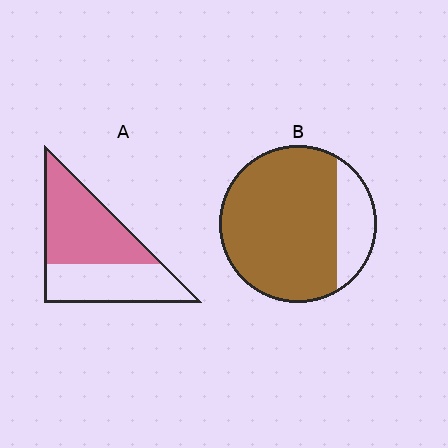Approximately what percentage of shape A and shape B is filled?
A is approximately 55% and B is approximately 80%.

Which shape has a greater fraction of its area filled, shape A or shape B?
Shape B.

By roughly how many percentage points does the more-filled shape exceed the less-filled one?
By roughly 25 percentage points (B over A).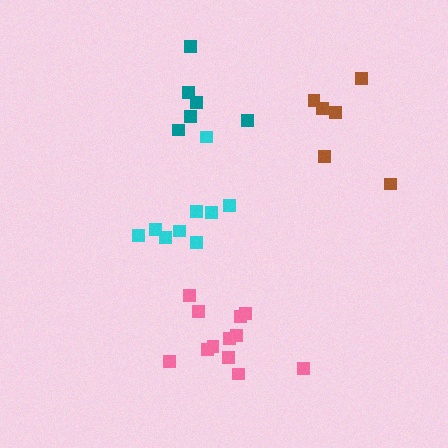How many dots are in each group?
Group 1: 6 dots, Group 2: 9 dots, Group 3: 6 dots, Group 4: 12 dots (33 total).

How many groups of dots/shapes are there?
There are 4 groups.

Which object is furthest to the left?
The teal cluster is leftmost.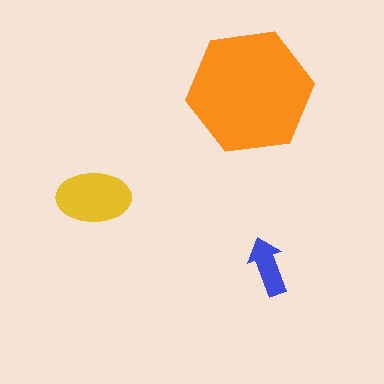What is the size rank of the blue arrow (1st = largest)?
3rd.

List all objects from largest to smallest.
The orange hexagon, the yellow ellipse, the blue arrow.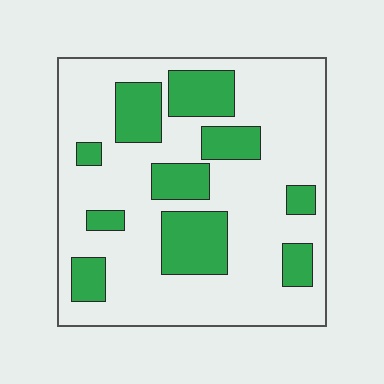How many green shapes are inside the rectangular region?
10.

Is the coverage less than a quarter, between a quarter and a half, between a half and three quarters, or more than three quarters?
Between a quarter and a half.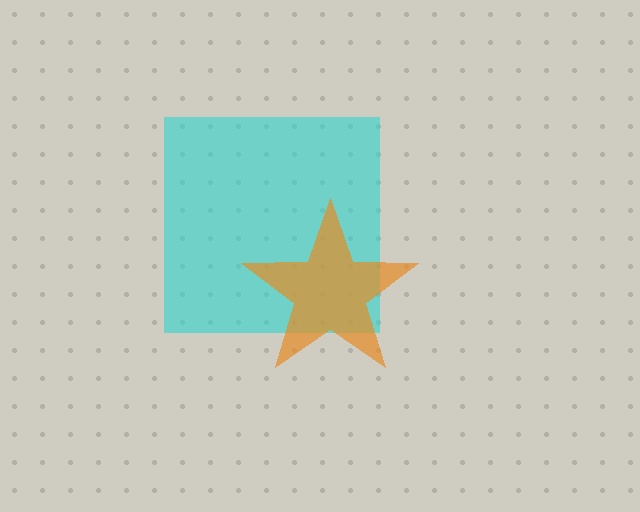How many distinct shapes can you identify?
There are 2 distinct shapes: a cyan square, an orange star.